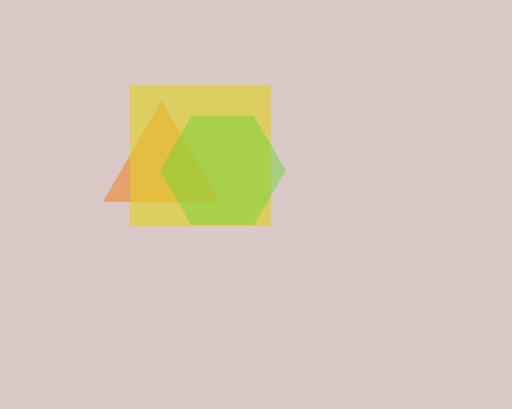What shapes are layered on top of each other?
The layered shapes are: an orange triangle, a yellow square, a lime hexagon.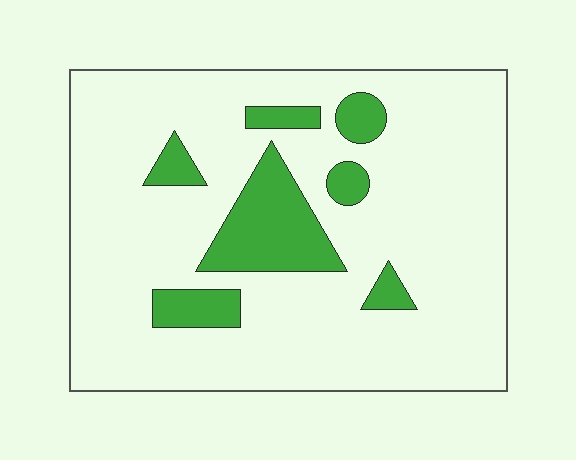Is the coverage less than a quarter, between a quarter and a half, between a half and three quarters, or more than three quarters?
Less than a quarter.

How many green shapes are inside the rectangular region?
7.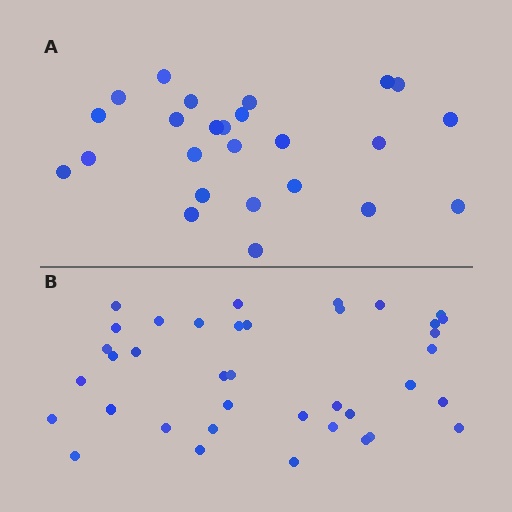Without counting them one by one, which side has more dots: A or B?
Region B (the bottom region) has more dots.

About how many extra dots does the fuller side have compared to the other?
Region B has approximately 15 more dots than region A.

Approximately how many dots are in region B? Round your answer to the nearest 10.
About 40 dots. (The exact count is 38, which rounds to 40.)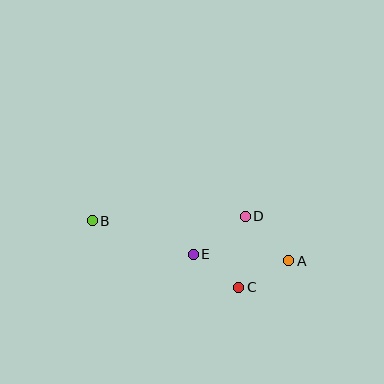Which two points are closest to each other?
Points A and C are closest to each other.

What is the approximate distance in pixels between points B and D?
The distance between B and D is approximately 153 pixels.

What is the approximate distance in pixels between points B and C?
The distance between B and C is approximately 161 pixels.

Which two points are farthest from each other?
Points A and B are farthest from each other.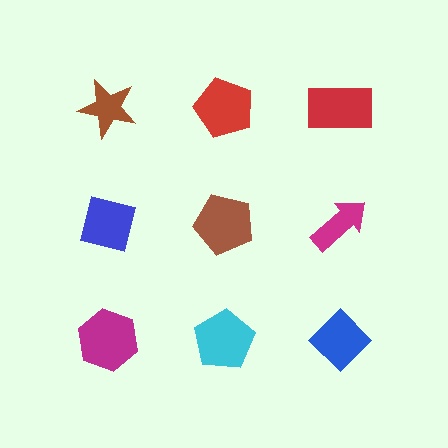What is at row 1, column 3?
A red rectangle.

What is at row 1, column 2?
A red pentagon.